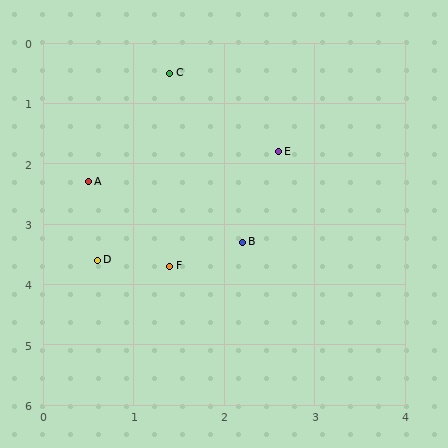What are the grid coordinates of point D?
Point D is at approximately (0.6, 3.6).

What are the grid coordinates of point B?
Point B is at approximately (2.2, 3.3).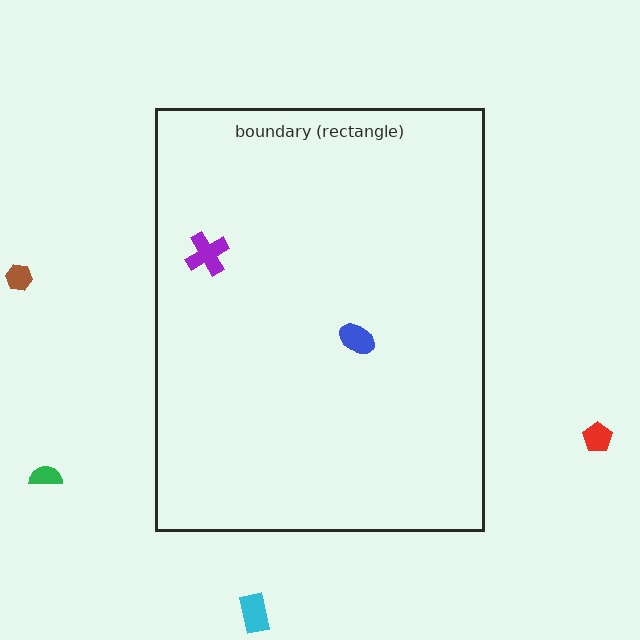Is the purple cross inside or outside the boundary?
Inside.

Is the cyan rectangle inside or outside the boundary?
Outside.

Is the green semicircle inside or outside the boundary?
Outside.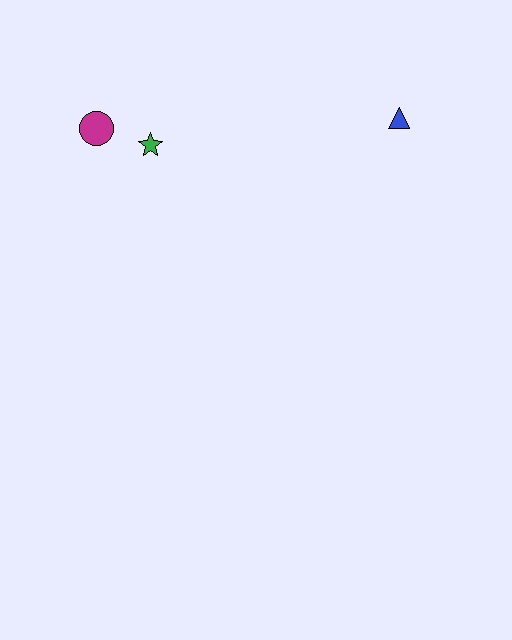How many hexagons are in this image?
There are no hexagons.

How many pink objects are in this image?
There are no pink objects.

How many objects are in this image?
There are 3 objects.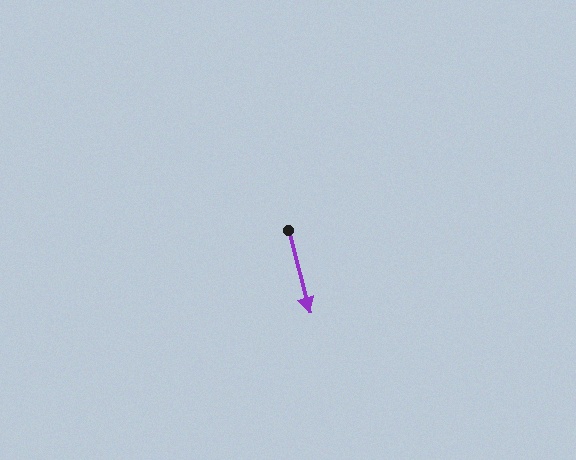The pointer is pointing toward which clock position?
Roughly 6 o'clock.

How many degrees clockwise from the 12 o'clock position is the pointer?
Approximately 166 degrees.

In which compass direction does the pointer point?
South.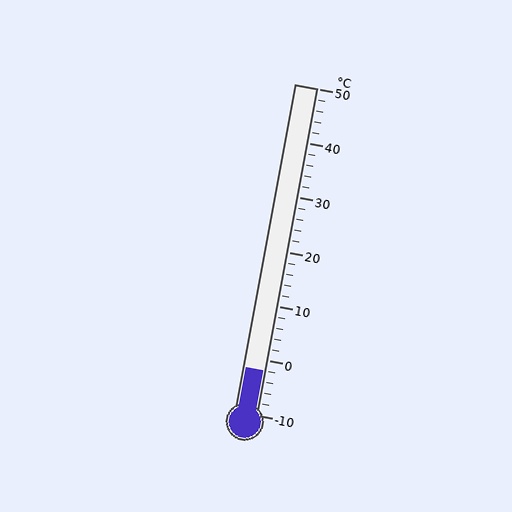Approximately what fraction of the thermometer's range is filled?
The thermometer is filled to approximately 15% of its range.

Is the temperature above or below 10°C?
The temperature is below 10°C.